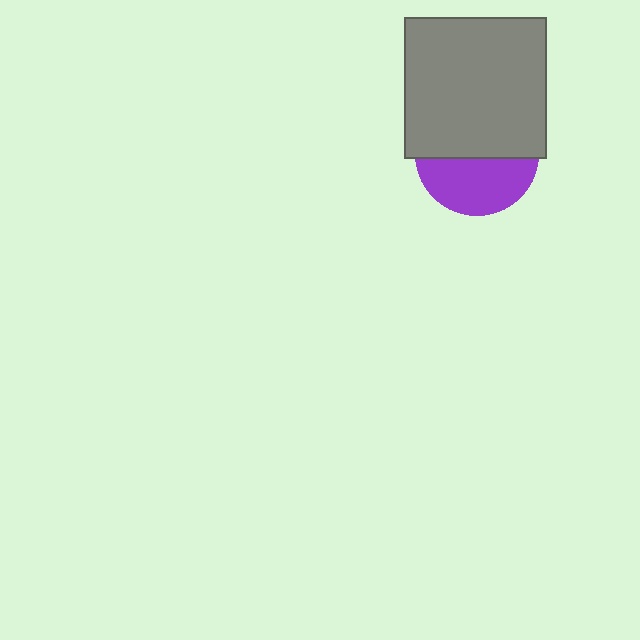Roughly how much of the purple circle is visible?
A small part of it is visible (roughly 44%).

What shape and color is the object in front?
The object in front is a gray square.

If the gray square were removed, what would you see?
You would see the complete purple circle.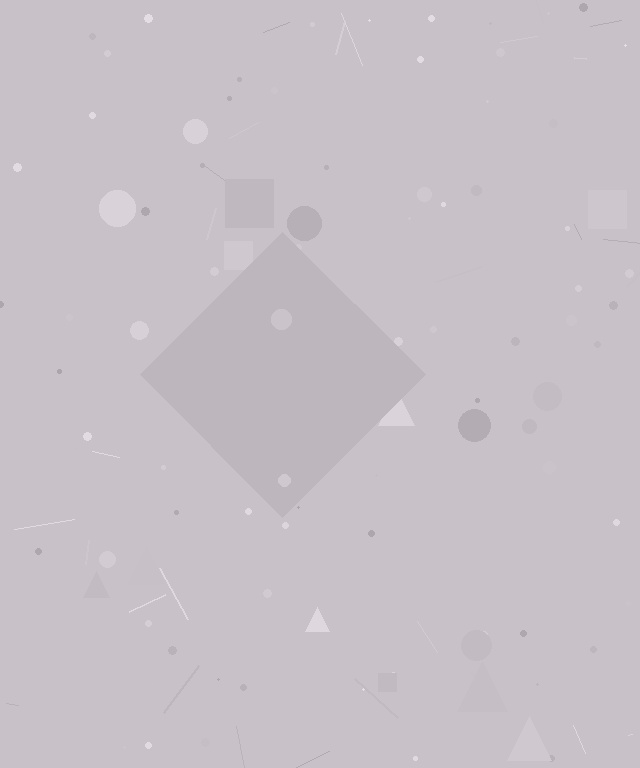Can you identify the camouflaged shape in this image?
The camouflaged shape is a diamond.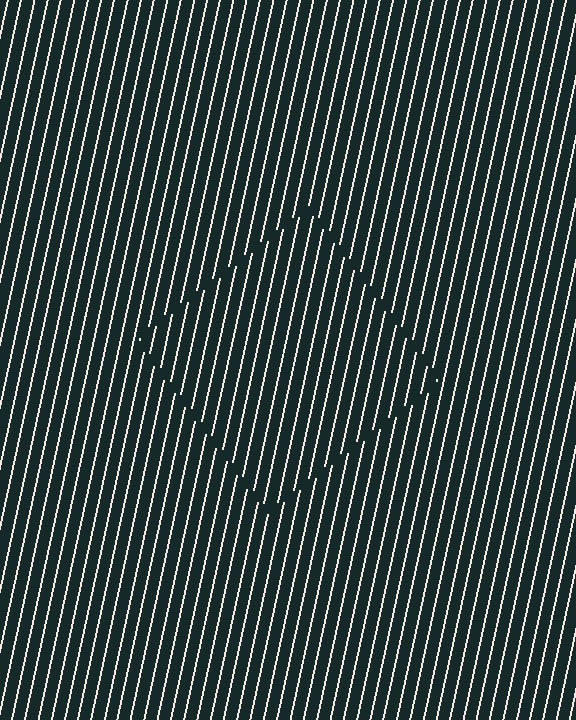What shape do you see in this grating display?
An illusory square. The interior of the shape contains the same grating, shifted by half a period — the contour is defined by the phase discontinuity where line-ends from the inner and outer gratings abut.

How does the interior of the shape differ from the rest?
The interior of the shape contains the same grating, shifted by half a period — the contour is defined by the phase discontinuity where line-ends from the inner and outer gratings abut.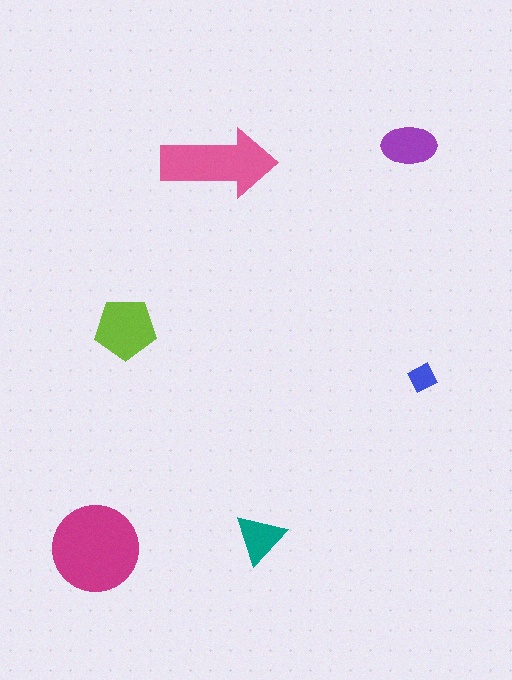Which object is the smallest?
The blue diamond.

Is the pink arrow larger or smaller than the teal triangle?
Larger.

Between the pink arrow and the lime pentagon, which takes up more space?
The pink arrow.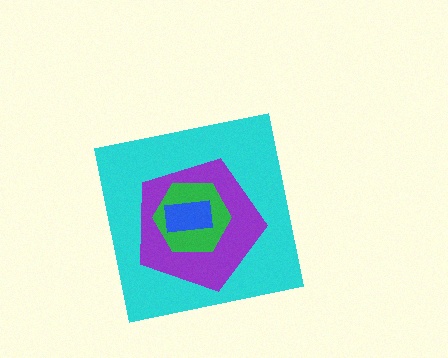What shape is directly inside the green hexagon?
The blue rectangle.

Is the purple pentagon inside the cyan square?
Yes.